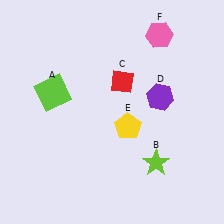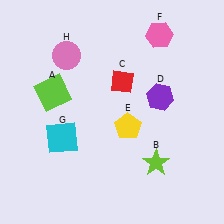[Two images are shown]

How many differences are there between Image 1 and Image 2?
There are 2 differences between the two images.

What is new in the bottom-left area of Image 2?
A cyan square (G) was added in the bottom-left area of Image 2.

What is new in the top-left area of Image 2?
A pink circle (H) was added in the top-left area of Image 2.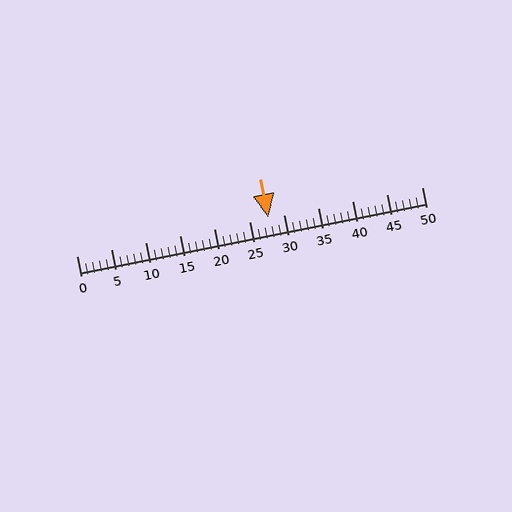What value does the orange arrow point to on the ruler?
The orange arrow points to approximately 28.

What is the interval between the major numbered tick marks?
The major tick marks are spaced 5 units apart.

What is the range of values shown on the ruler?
The ruler shows values from 0 to 50.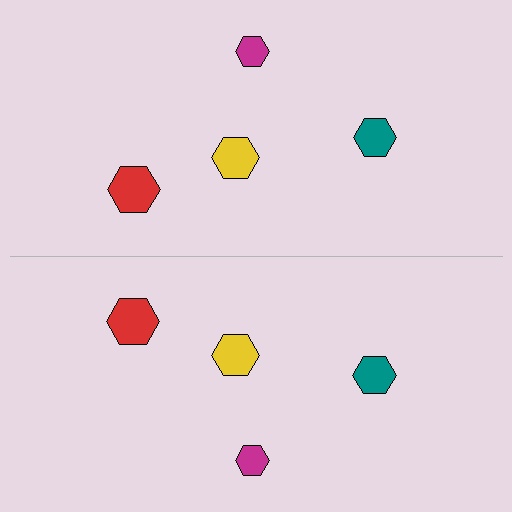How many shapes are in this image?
There are 8 shapes in this image.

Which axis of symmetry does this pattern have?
The pattern has a horizontal axis of symmetry running through the center of the image.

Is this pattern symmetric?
Yes, this pattern has bilateral (reflection) symmetry.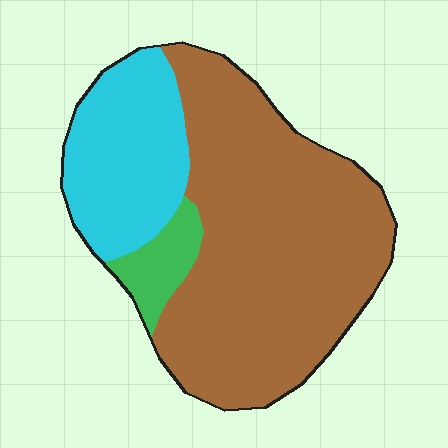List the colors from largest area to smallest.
From largest to smallest: brown, cyan, green.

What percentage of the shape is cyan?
Cyan covers about 25% of the shape.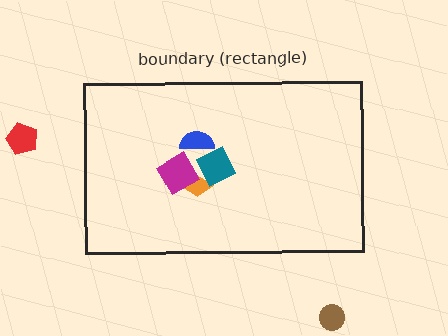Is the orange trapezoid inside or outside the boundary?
Inside.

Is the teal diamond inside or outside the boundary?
Inside.